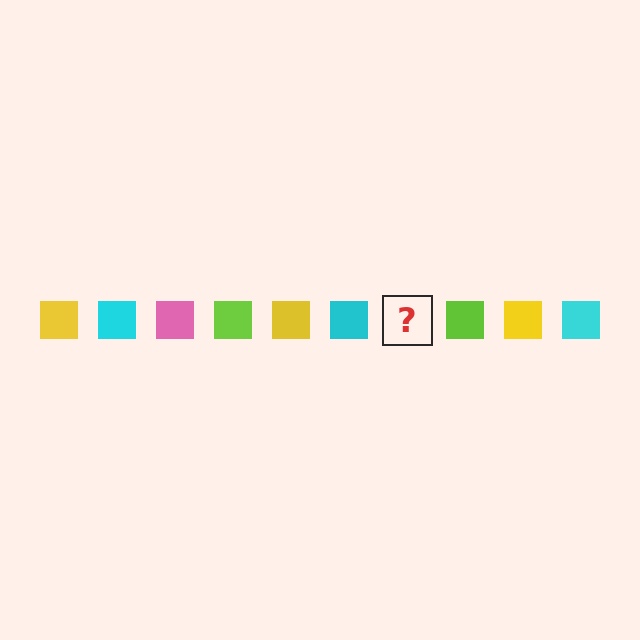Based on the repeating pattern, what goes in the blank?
The blank should be a pink square.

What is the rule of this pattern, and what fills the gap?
The rule is that the pattern cycles through yellow, cyan, pink, lime squares. The gap should be filled with a pink square.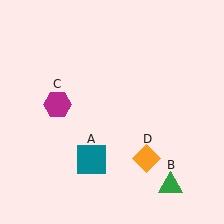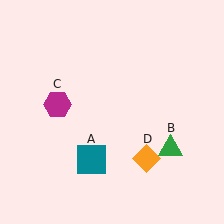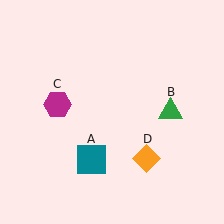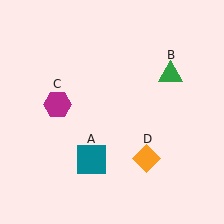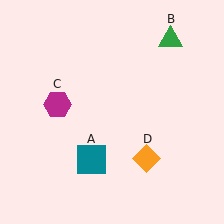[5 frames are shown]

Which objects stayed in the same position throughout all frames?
Teal square (object A) and magenta hexagon (object C) and orange diamond (object D) remained stationary.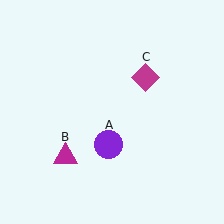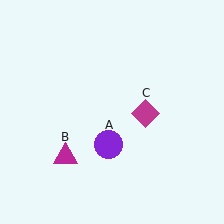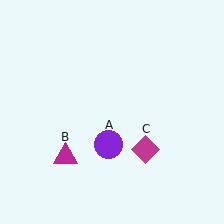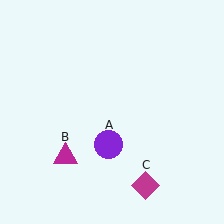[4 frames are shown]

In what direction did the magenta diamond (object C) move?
The magenta diamond (object C) moved down.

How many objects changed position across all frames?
1 object changed position: magenta diamond (object C).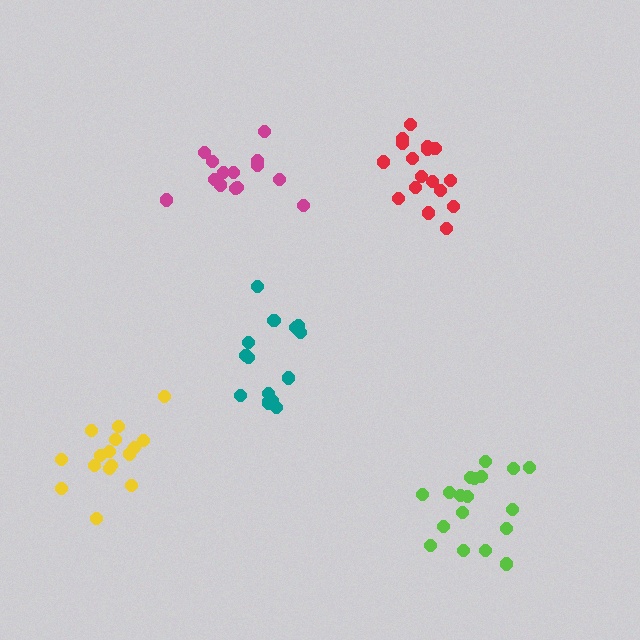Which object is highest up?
The red cluster is topmost.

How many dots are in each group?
Group 1: 18 dots, Group 2: 15 dots, Group 3: 14 dots, Group 4: 17 dots, Group 5: 16 dots (80 total).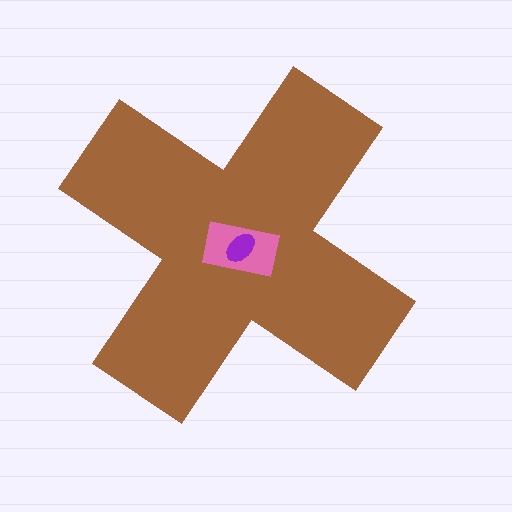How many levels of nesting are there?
3.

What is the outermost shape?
The brown cross.